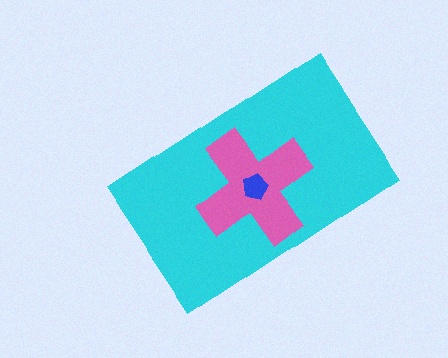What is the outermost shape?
The cyan rectangle.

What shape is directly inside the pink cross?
The blue pentagon.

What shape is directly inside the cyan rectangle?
The pink cross.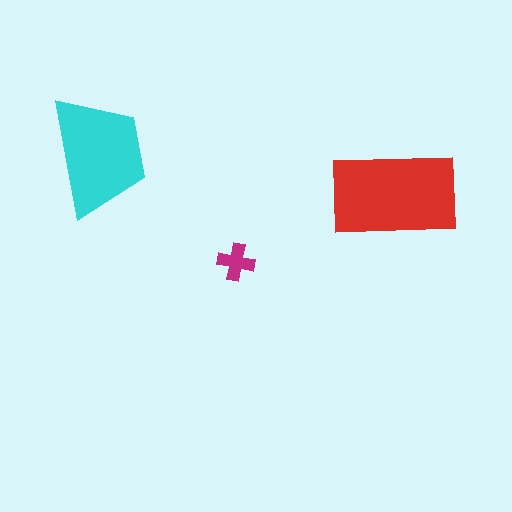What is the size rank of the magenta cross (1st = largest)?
3rd.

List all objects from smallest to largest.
The magenta cross, the cyan trapezoid, the red rectangle.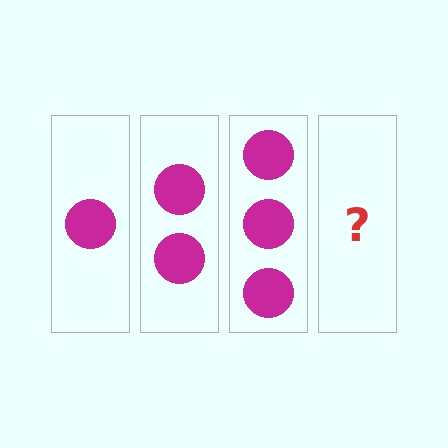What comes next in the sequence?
The next element should be 4 circles.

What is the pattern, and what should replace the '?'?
The pattern is that each step adds one more circle. The '?' should be 4 circles.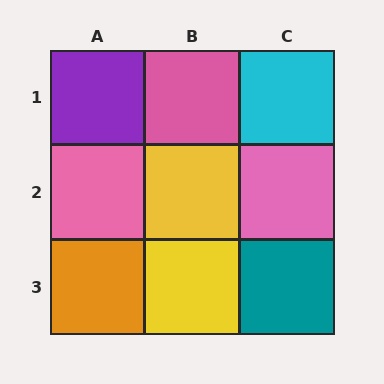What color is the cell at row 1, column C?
Cyan.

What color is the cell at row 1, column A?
Purple.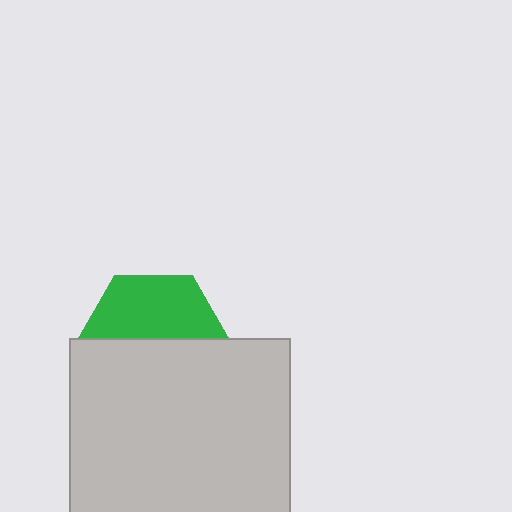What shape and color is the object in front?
The object in front is a light gray square.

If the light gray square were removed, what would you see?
You would see the complete green hexagon.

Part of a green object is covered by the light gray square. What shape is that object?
It is a hexagon.